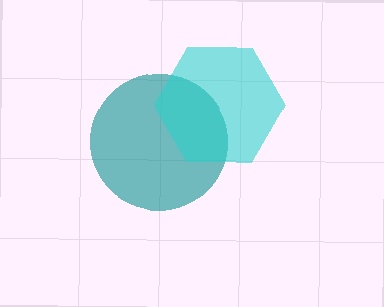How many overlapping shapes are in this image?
There are 2 overlapping shapes in the image.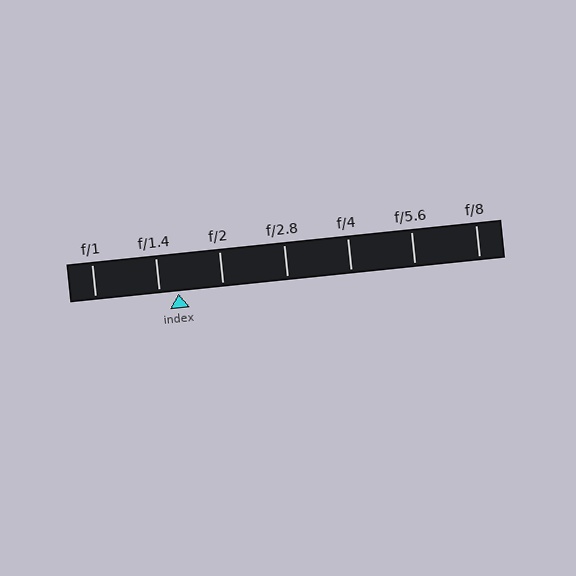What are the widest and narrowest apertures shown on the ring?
The widest aperture shown is f/1 and the narrowest is f/8.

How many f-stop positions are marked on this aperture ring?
There are 7 f-stop positions marked.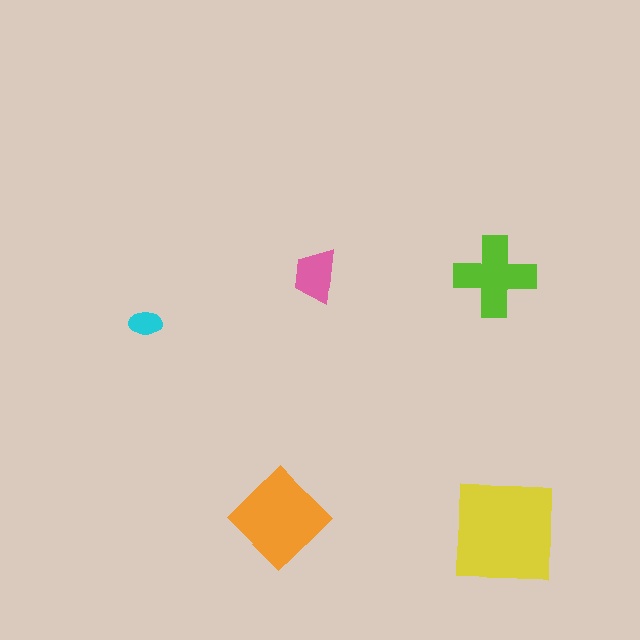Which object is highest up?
The lime cross is topmost.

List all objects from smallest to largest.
The cyan ellipse, the pink trapezoid, the lime cross, the orange diamond, the yellow square.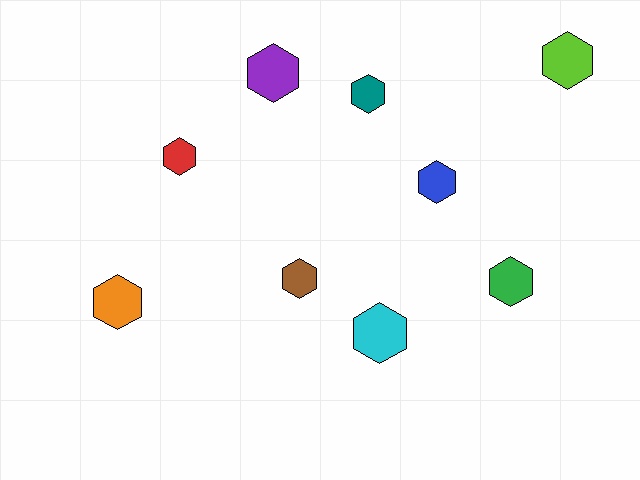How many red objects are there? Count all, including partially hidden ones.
There is 1 red object.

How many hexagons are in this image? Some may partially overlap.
There are 9 hexagons.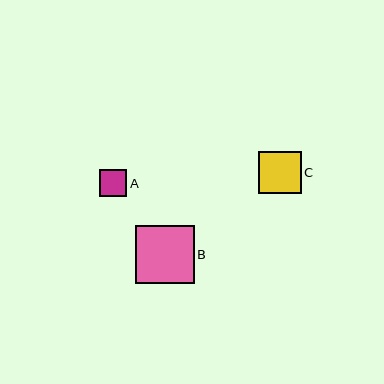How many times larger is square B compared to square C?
Square B is approximately 1.4 times the size of square C.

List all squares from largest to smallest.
From largest to smallest: B, C, A.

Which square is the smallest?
Square A is the smallest with a size of approximately 27 pixels.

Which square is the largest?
Square B is the largest with a size of approximately 59 pixels.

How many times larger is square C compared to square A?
Square C is approximately 1.5 times the size of square A.